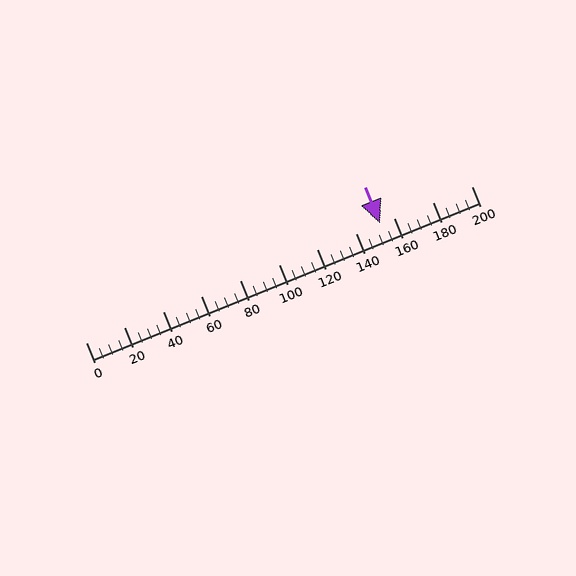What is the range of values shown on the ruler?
The ruler shows values from 0 to 200.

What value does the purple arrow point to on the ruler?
The purple arrow points to approximately 153.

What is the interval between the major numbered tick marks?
The major tick marks are spaced 20 units apart.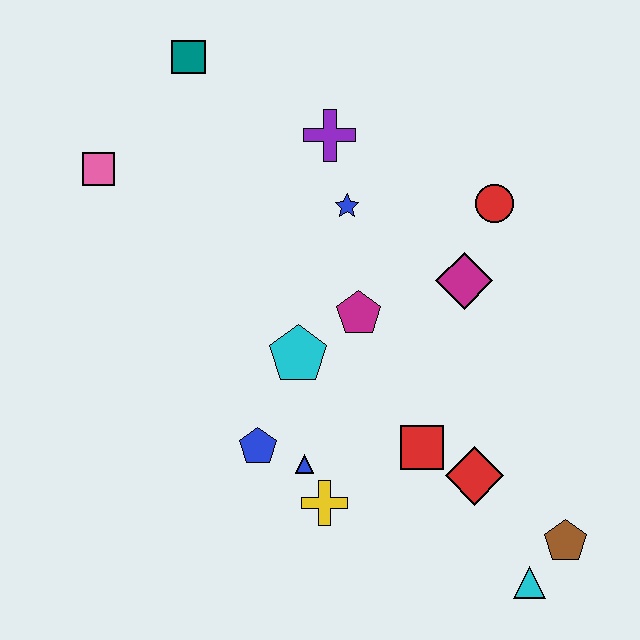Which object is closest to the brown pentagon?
The cyan triangle is closest to the brown pentagon.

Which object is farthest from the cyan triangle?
The teal square is farthest from the cyan triangle.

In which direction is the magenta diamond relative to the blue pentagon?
The magenta diamond is to the right of the blue pentagon.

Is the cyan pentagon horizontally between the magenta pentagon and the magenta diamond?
No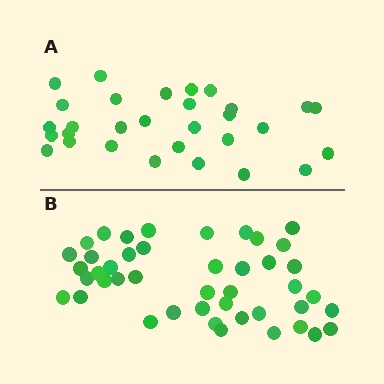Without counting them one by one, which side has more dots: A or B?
Region B (the bottom region) has more dots.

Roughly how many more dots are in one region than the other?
Region B has approximately 15 more dots than region A.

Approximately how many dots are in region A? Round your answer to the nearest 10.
About 30 dots.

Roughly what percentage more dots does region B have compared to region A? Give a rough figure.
About 45% more.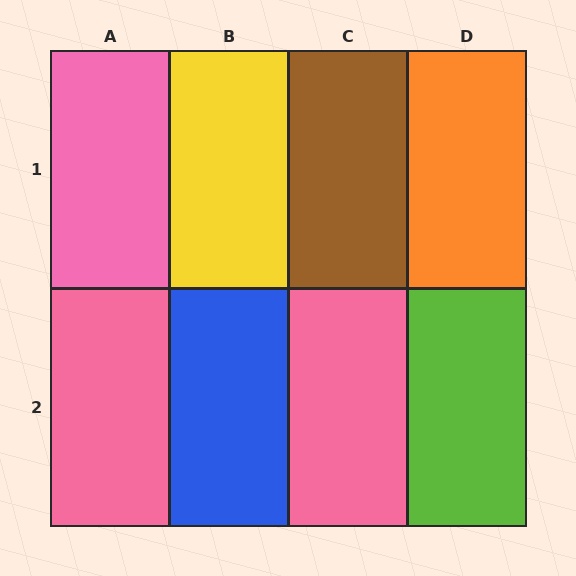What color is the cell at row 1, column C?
Brown.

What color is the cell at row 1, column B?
Yellow.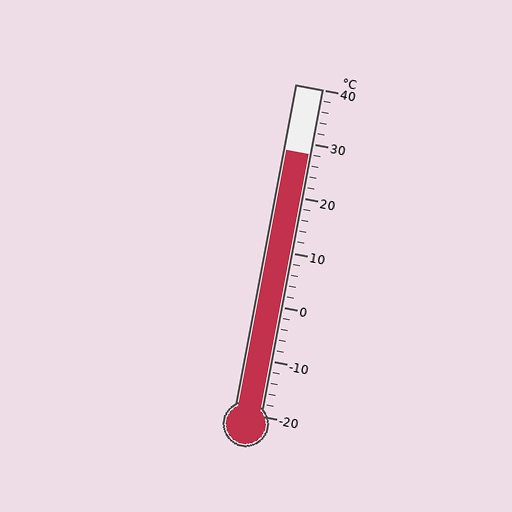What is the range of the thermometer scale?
The thermometer scale ranges from -20°C to 40°C.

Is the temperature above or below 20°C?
The temperature is above 20°C.